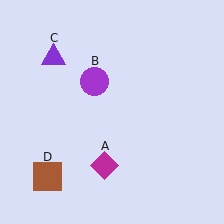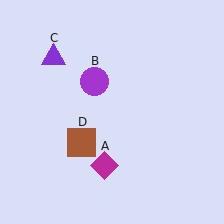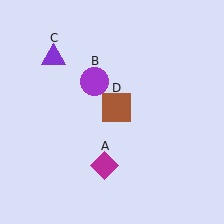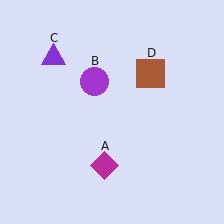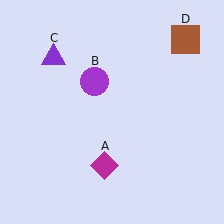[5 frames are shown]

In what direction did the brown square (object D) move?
The brown square (object D) moved up and to the right.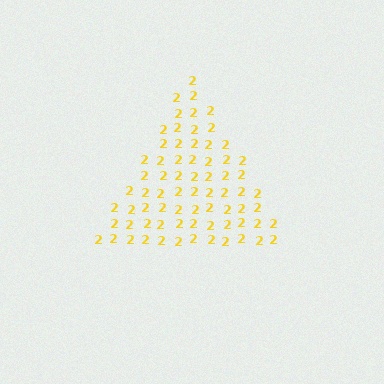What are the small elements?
The small elements are digit 2's.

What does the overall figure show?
The overall figure shows a triangle.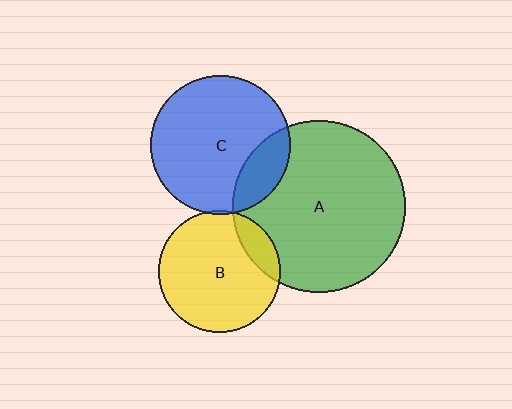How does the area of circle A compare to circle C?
Approximately 1.5 times.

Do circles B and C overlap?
Yes.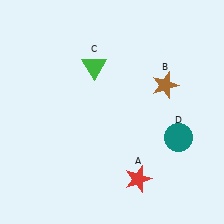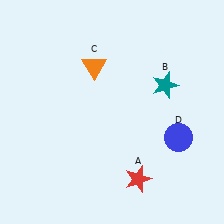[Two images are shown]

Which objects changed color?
B changed from brown to teal. C changed from green to orange. D changed from teal to blue.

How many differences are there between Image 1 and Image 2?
There are 3 differences between the two images.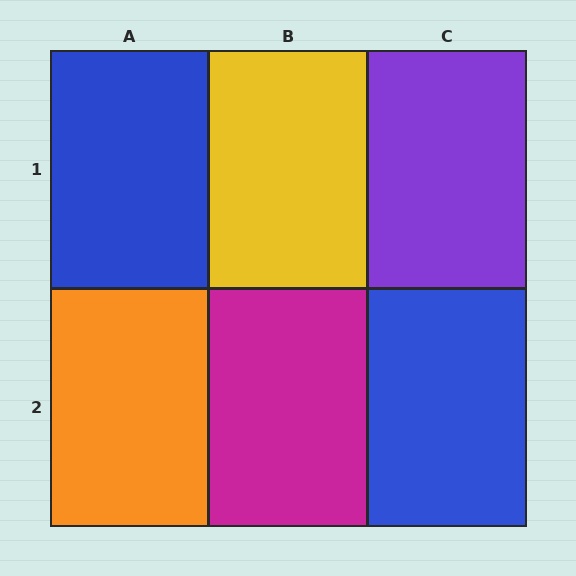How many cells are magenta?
1 cell is magenta.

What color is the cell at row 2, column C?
Blue.